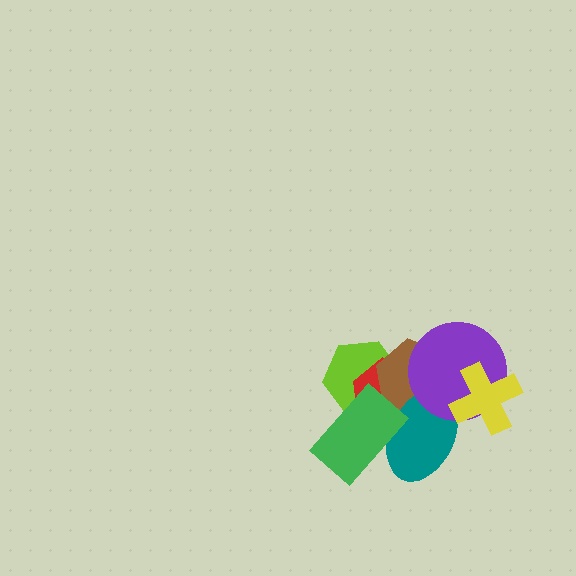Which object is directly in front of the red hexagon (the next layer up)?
The brown hexagon is directly in front of the red hexagon.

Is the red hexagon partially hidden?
Yes, it is partially covered by another shape.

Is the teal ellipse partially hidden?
Yes, it is partially covered by another shape.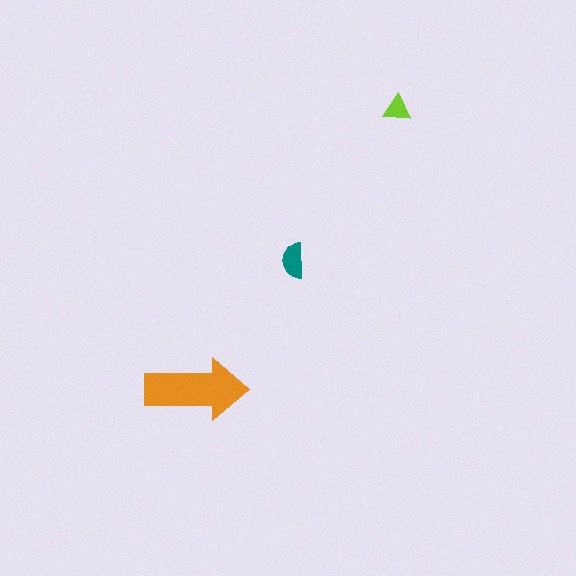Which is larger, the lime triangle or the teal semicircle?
The teal semicircle.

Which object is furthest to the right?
The lime triangle is rightmost.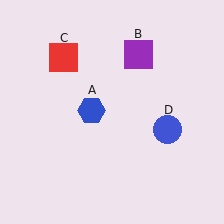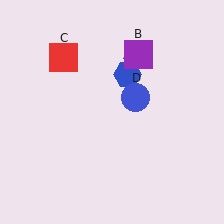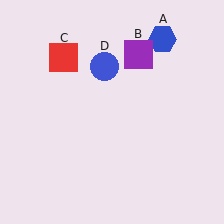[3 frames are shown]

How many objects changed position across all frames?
2 objects changed position: blue hexagon (object A), blue circle (object D).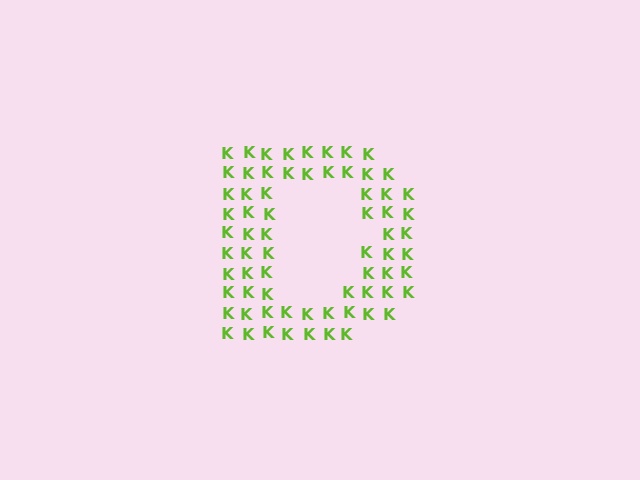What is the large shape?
The large shape is the letter D.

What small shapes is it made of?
It is made of small letter K's.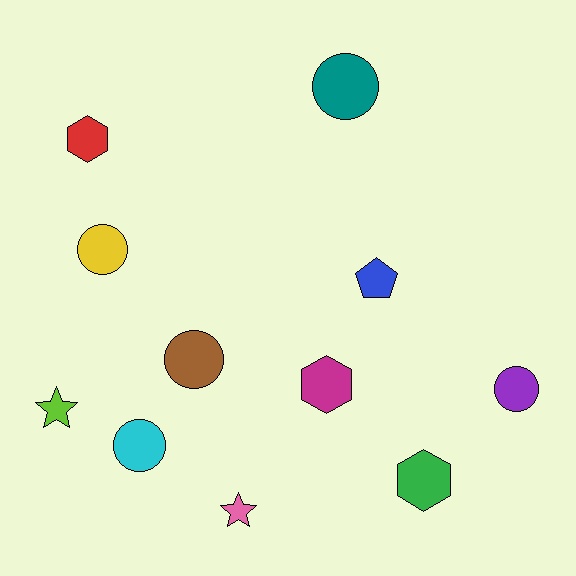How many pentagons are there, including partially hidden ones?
There is 1 pentagon.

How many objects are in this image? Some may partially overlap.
There are 11 objects.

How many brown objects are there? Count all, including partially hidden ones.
There is 1 brown object.